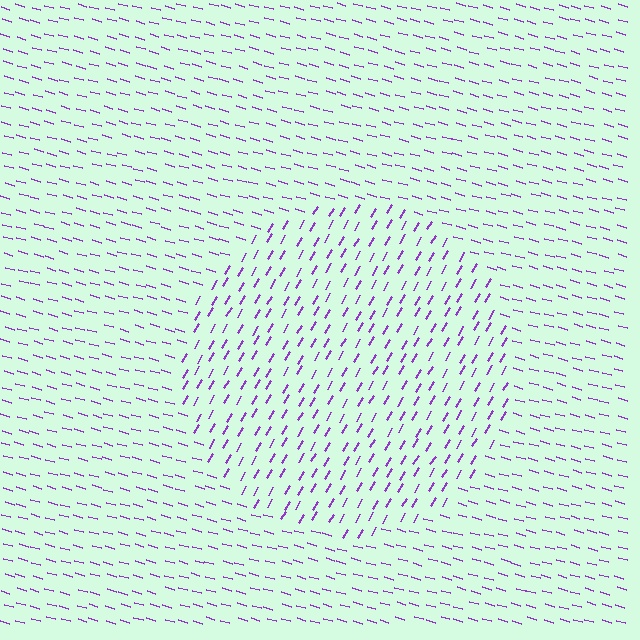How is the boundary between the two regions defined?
The boundary is defined purely by a change in line orientation (approximately 75 degrees difference). All lines are the same color and thickness.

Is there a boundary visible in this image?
Yes, there is a texture boundary formed by a change in line orientation.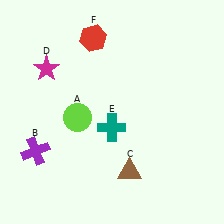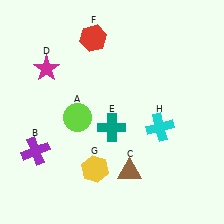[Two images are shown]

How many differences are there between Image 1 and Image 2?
There are 2 differences between the two images.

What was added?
A yellow hexagon (G), a cyan cross (H) were added in Image 2.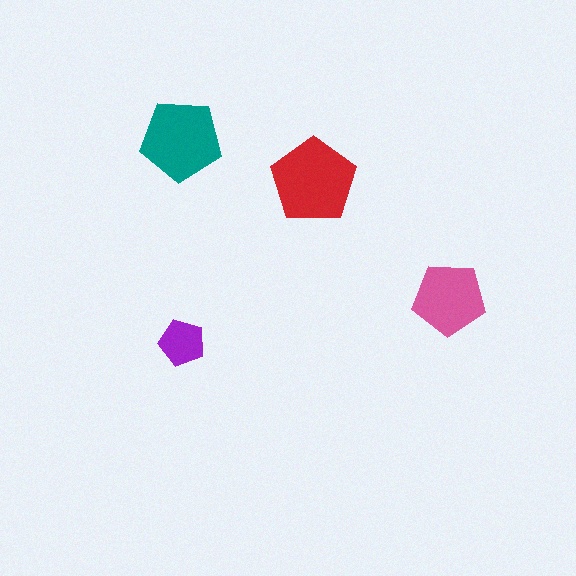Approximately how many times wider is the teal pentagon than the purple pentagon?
About 2 times wider.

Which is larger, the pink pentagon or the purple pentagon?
The pink one.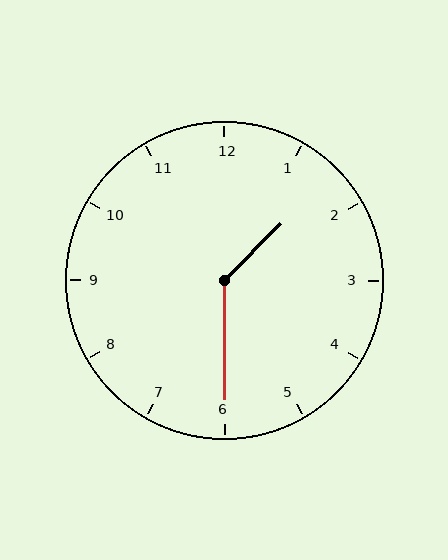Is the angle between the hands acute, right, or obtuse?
It is obtuse.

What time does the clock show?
1:30.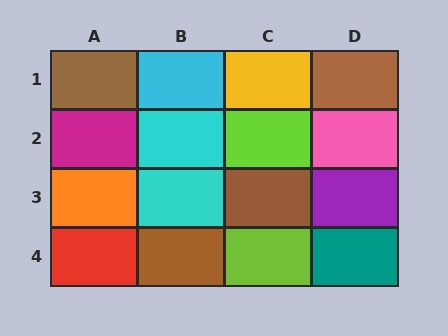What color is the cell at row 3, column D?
Purple.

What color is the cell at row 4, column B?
Brown.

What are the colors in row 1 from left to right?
Brown, cyan, yellow, brown.